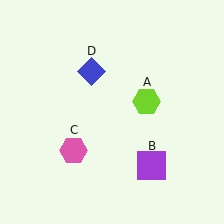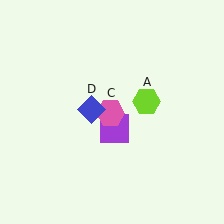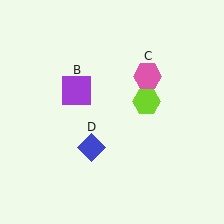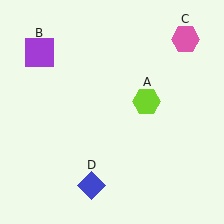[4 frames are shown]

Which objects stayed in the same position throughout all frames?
Lime hexagon (object A) remained stationary.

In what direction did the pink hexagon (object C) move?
The pink hexagon (object C) moved up and to the right.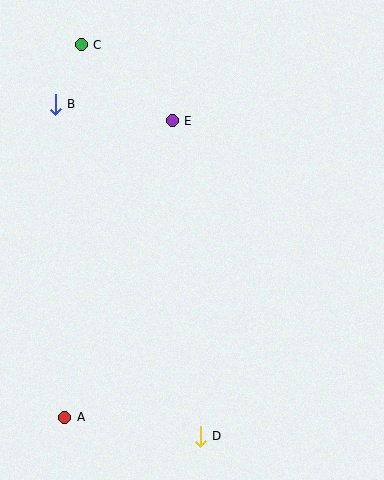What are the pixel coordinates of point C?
Point C is at (81, 45).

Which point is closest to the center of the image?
Point E at (172, 121) is closest to the center.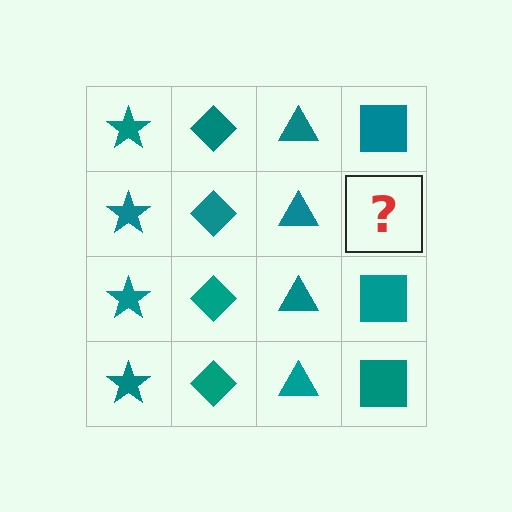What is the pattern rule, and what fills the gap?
The rule is that each column has a consistent shape. The gap should be filled with a teal square.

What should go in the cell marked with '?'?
The missing cell should contain a teal square.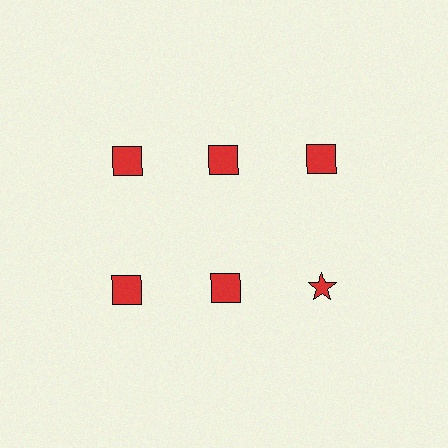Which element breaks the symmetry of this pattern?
The red star in the second row, center column breaks the symmetry. All other shapes are red squares.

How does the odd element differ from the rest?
It has a different shape: star instead of square.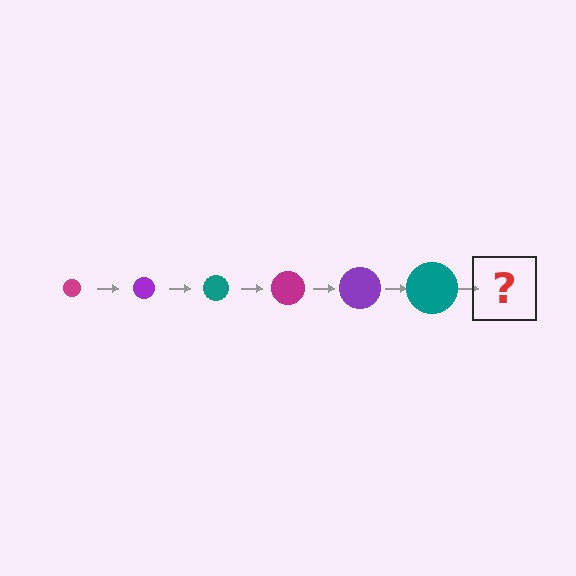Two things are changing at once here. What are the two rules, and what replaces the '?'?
The two rules are that the circle grows larger each step and the color cycles through magenta, purple, and teal. The '?' should be a magenta circle, larger than the previous one.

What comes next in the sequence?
The next element should be a magenta circle, larger than the previous one.